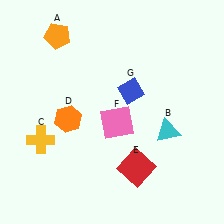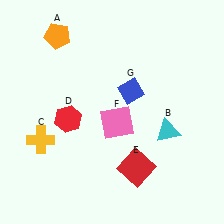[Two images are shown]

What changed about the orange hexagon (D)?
In Image 1, D is orange. In Image 2, it changed to red.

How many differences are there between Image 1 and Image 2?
There is 1 difference between the two images.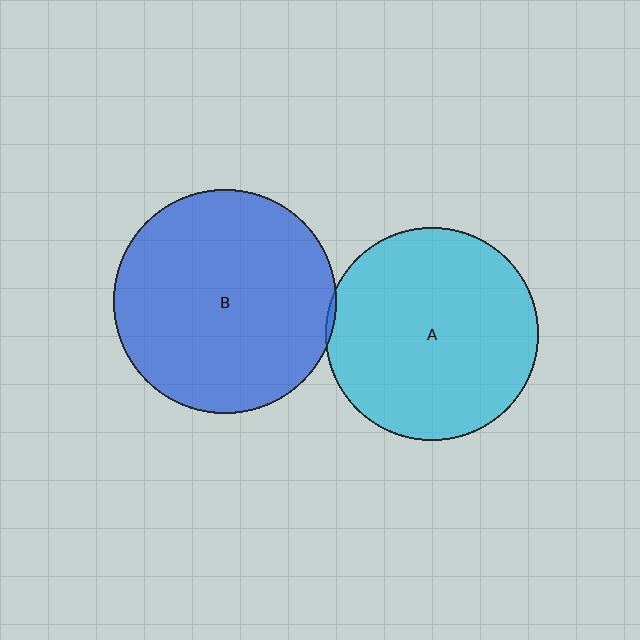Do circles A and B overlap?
Yes.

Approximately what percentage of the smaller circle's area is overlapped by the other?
Approximately 5%.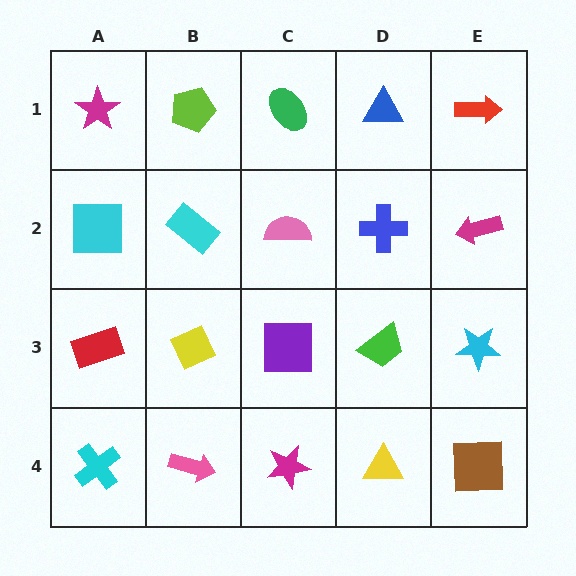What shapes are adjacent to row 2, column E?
A red arrow (row 1, column E), a cyan star (row 3, column E), a blue cross (row 2, column D).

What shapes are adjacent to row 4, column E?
A cyan star (row 3, column E), a yellow triangle (row 4, column D).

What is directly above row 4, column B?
A yellow diamond.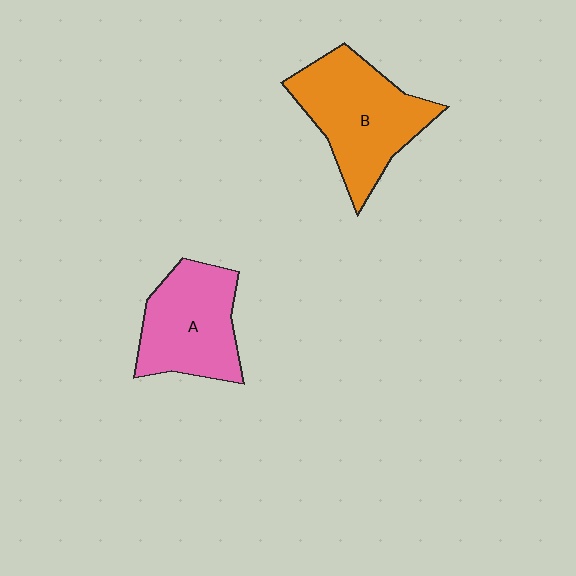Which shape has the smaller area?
Shape A (pink).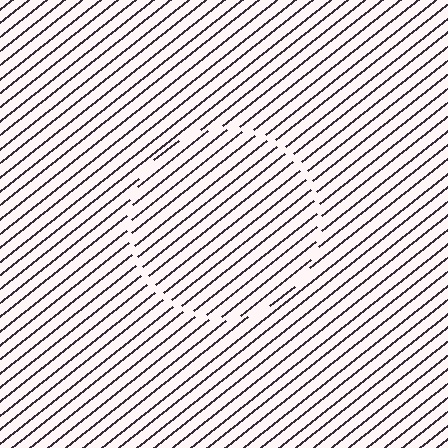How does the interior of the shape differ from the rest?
The interior of the shape contains the same grating, shifted by half a period — the contour is defined by the phase discontinuity where line-ends from the inner and outer gratings abut.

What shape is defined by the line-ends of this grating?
An illusory circle. The interior of the shape contains the same grating, shifted by half a period — the contour is defined by the phase discontinuity where line-ends from the inner and outer gratings abut.